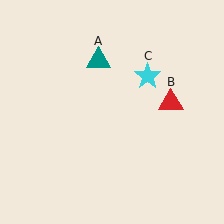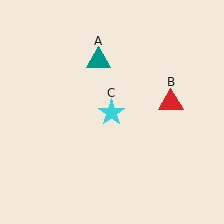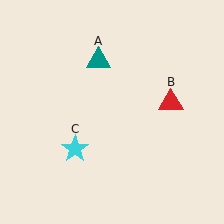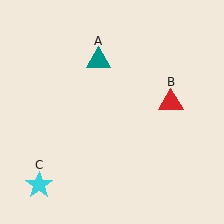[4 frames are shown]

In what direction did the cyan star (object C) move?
The cyan star (object C) moved down and to the left.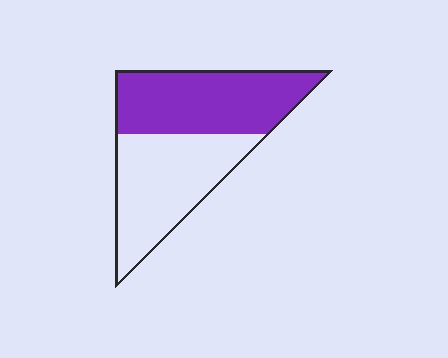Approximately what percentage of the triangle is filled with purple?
Approximately 50%.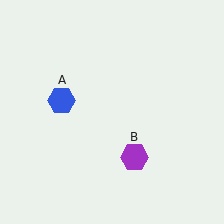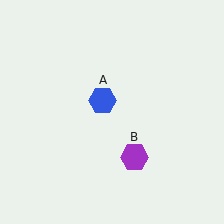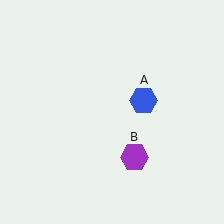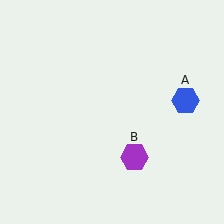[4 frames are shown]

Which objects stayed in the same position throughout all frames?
Purple hexagon (object B) remained stationary.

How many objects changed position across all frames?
1 object changed position: blue hexagon (object A).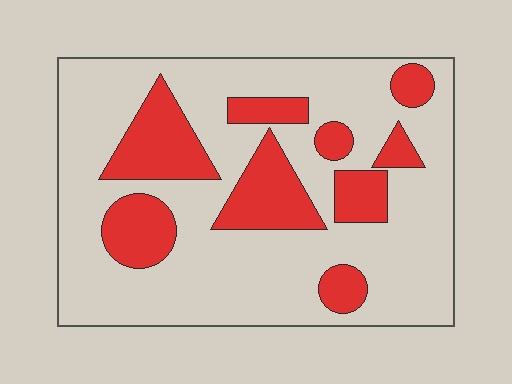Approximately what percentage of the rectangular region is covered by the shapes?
Approximately 25%.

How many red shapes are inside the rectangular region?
9.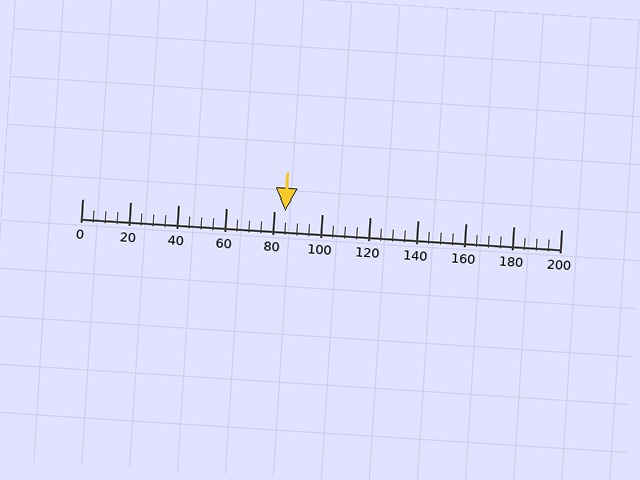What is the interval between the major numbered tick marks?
The major tick marks are spaced 20 units apart.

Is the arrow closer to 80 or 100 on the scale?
The arrow is closer to 80.